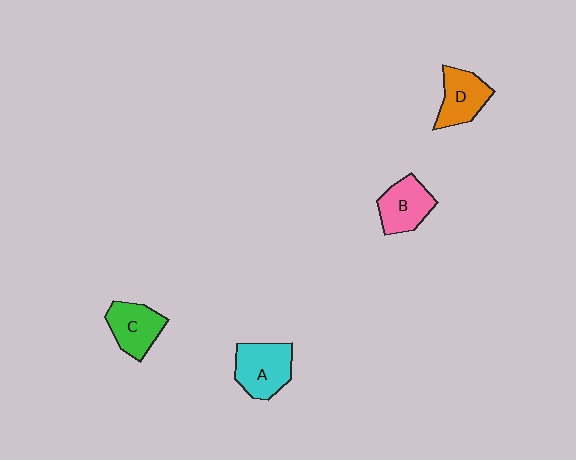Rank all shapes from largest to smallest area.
From largest to smallest: A (cyan), C (green), D (orange), B (pink).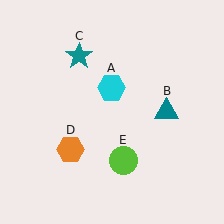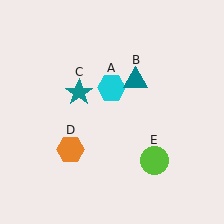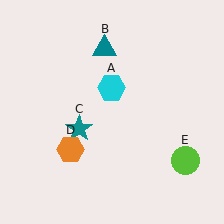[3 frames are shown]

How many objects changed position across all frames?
3 objects changed position: teal triangle (object B), teal star (object C), lime circle (object E).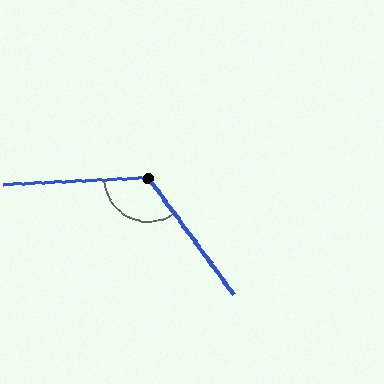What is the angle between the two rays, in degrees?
Approximately 123 degrees.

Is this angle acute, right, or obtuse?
It is obtuse.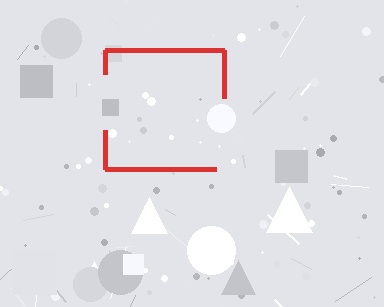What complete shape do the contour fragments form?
The contour fragments form a square.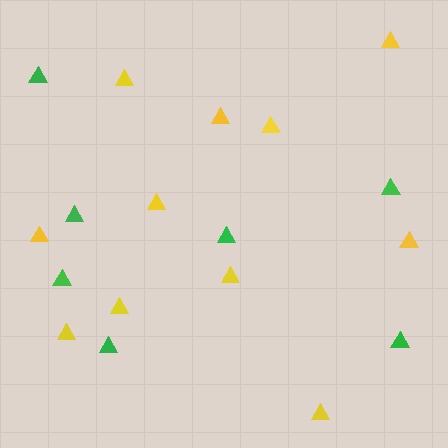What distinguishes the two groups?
There are 2 groups: one group of yellow triangles (11) and one group of green triangles (7).